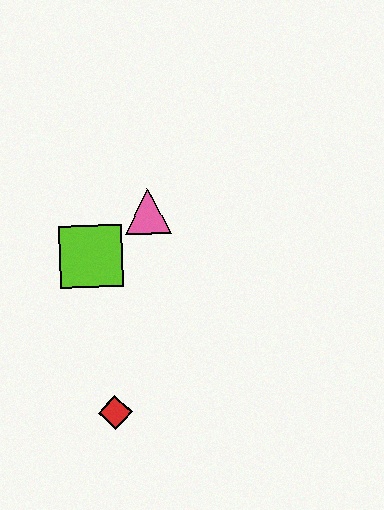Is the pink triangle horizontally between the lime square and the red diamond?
No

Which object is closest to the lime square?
The pink triangle is closest to the lime square.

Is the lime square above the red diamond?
Yes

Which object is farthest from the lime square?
The red diamond is farthest from the lime square.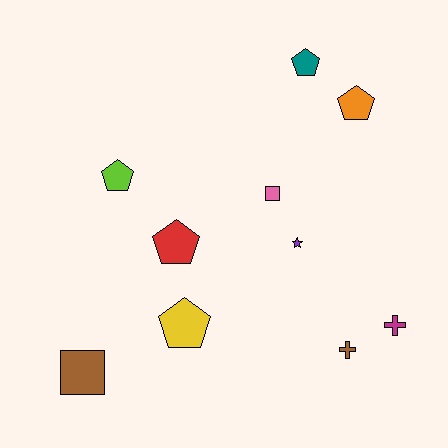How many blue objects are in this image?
There are no blue objects.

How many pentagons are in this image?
There are 5 pentagons.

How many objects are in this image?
There are 10 objects.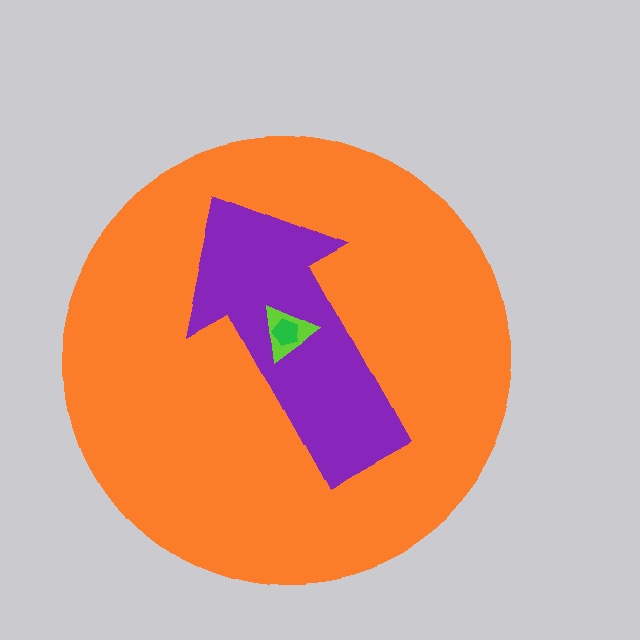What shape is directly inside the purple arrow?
The lime triangle.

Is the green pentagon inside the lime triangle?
Yes.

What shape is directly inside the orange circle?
The purple arrow.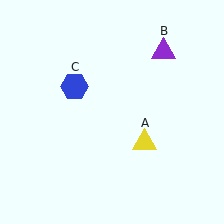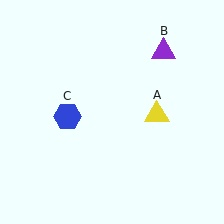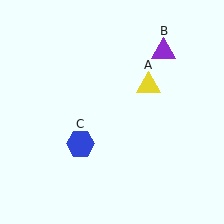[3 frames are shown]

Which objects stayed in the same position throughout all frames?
Purple triangle (object B) remained stationary.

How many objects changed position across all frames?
2 objects changed position: yellow triangle (object A), blue hexagon (object C).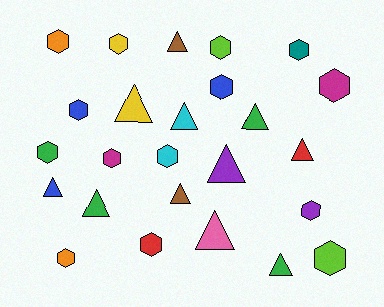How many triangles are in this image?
There are 11 triangles.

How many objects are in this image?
There are 25 objects.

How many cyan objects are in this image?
There are 2 cyan objects.